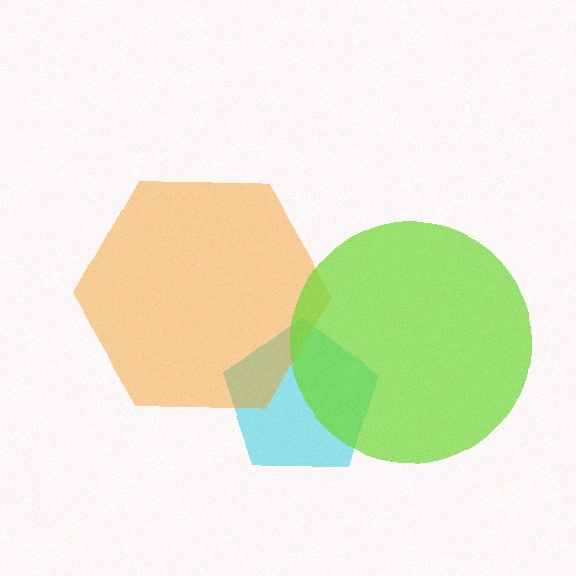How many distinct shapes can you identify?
There are 3 distinct shapes: a cyan pentagon, an orange hexagon, a lime circle.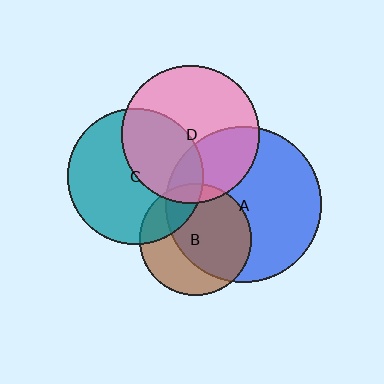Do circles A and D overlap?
Yes.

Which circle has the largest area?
Circle A (blue).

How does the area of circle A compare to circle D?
Approximately 1.3 times.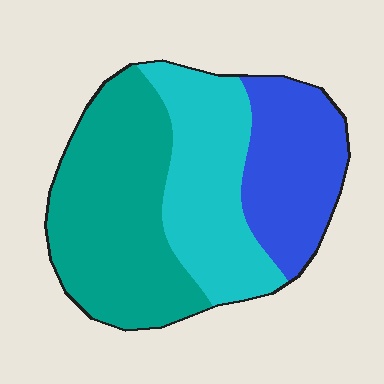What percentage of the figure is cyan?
Cyan covers 31% of the figure.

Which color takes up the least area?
Blue, at roughly 25%.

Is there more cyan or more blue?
Cyan.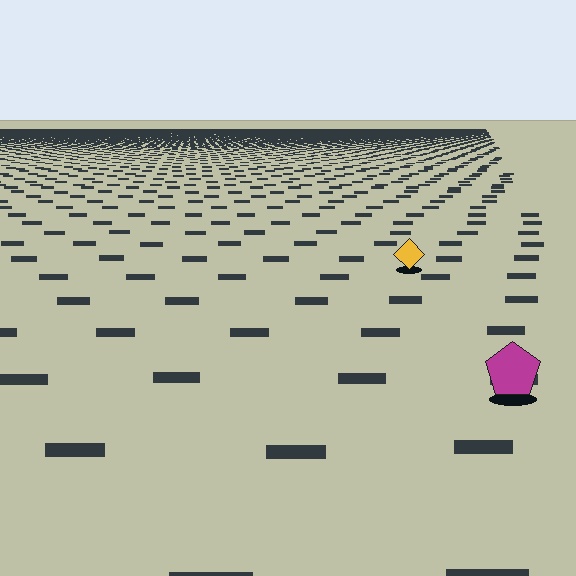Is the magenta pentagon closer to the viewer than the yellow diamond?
Yes. The magenta pentagon is closer — you can tell from the texture gradient: the ground texture is coarser near it.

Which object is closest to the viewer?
The magenta pentagon is closest. The texture marks near it are larger and more spread out.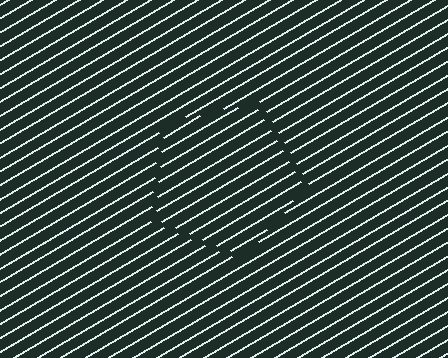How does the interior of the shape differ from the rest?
The interior of the shape contains the same grating, shifted by half a period — the contour is defined by the phase discontinuity where line-ends from the inner and outer gratings abut.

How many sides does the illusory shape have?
5 sides — the line-ends trace a pentagon.